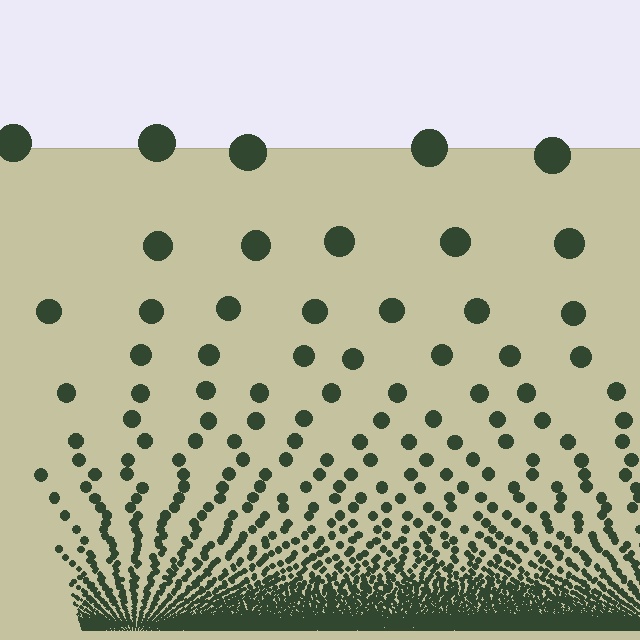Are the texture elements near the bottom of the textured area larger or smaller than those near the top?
Smaller. The gradient is inverted — elements near the bottom are smaller and denser.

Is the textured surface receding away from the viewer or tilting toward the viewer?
The surface appears to tilt toward the viewer. Texture elements get larger and sparser toward the top.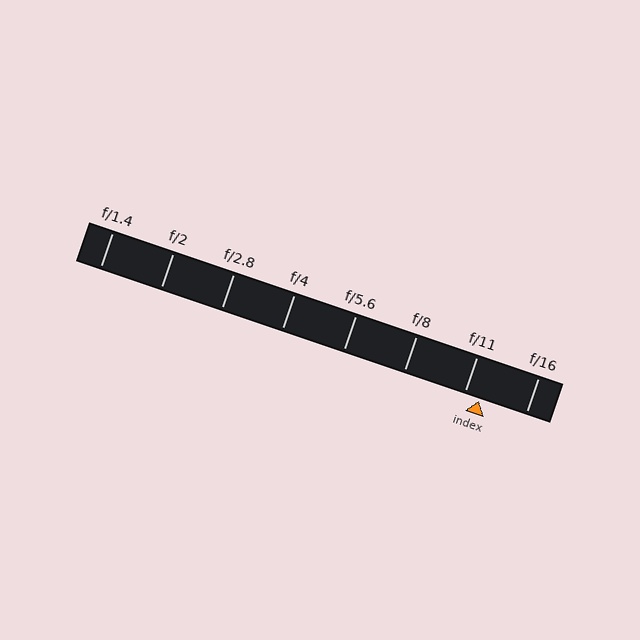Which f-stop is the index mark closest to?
The index mark is closest to f/11.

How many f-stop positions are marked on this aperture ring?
There are 8 f-stop positions marked.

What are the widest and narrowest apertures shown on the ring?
The widest aperture shown is f/1.4 and the narrowest is f/16.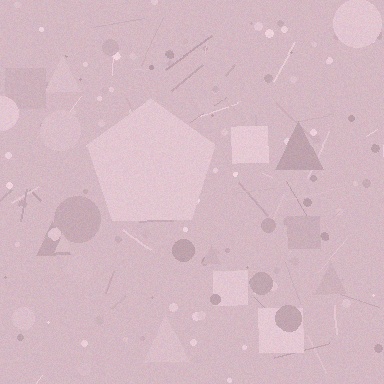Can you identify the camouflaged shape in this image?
The camouflaged shape is a pentagon.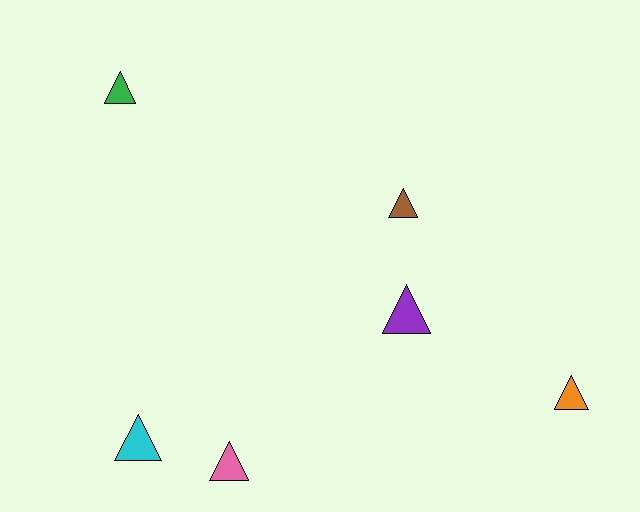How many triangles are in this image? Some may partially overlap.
There are 6 triangles.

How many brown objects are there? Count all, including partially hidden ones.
There is 1 brown object.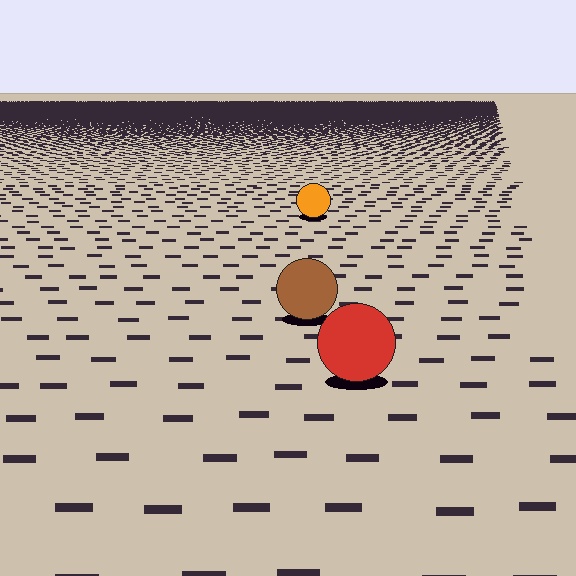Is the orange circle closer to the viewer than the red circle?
No. The red circle is closer — you can tell from the texture gradient: the ground texture is coarser near it.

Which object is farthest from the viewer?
The orange circle is farthest from the viewer. It appears smaller and the ground texture around it is denser.